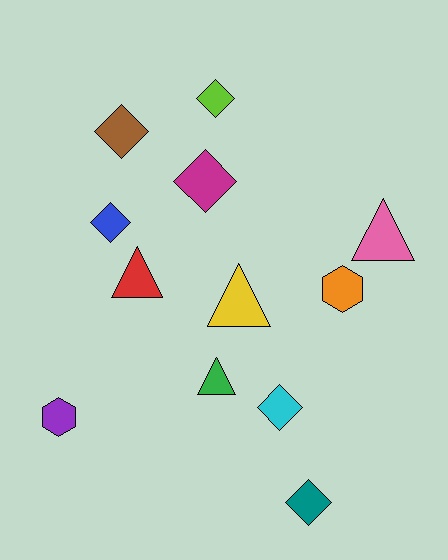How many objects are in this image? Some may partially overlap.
There are 12 objects.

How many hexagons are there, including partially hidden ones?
There are 2 hexagons.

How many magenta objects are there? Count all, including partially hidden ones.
There is 1 magenta object.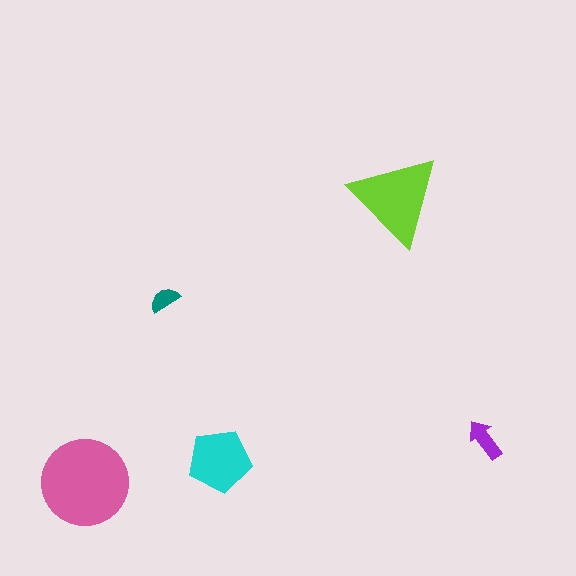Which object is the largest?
The pink circle.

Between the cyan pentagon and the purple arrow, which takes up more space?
The cyan pentagon.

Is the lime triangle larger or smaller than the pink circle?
Smaller.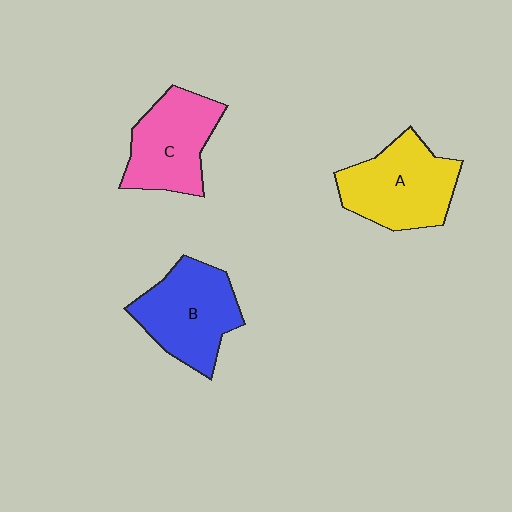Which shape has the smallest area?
Shape C (pink).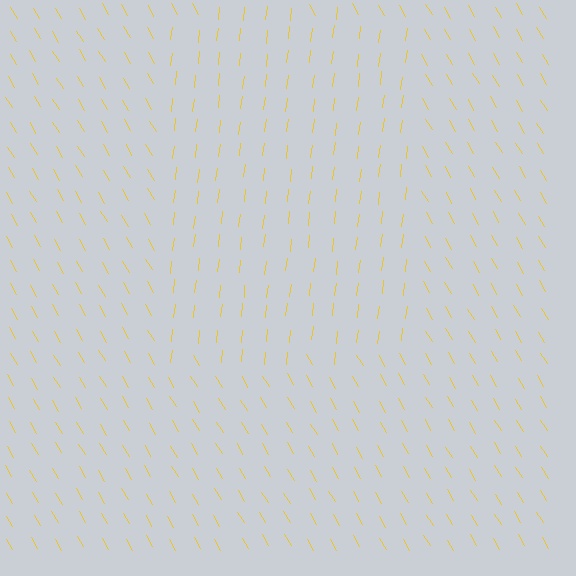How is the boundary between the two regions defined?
The boundary is defined purely by a change in line orientation (approximately 37 degrees difference). All lines are the same color and thickness.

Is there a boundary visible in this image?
Yes, there is a texture boundary formed by a change in line orientation.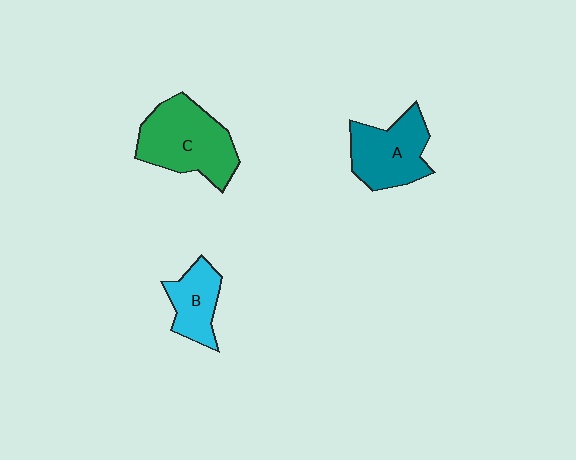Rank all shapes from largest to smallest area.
From largest to smallest: C (green), A (teal), B (cyan).